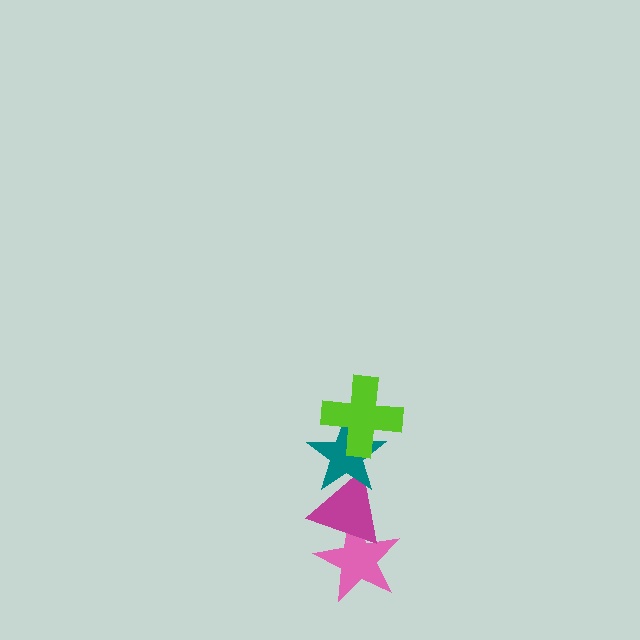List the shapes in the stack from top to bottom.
From top to bottom: the lime cross, the teal star, the magenta triangle, the pink star.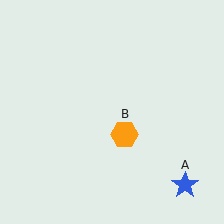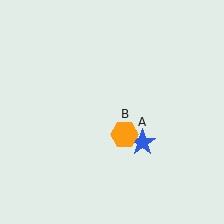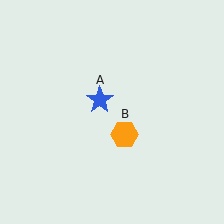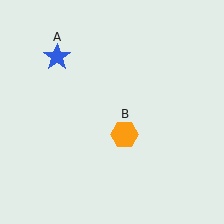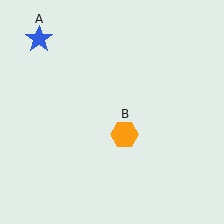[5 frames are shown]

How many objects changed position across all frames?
1 object changed position: blue star (object A).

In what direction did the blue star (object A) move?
The blue star (object A) moved up and to the left.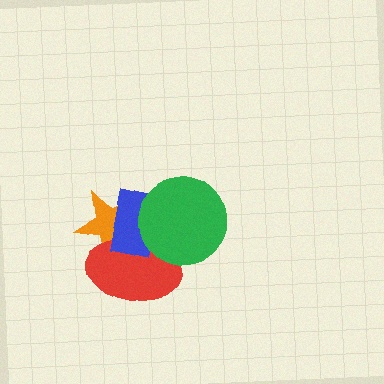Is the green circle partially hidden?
No, no other shape covers it.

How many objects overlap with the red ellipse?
3 objects overlap with the red ellipse.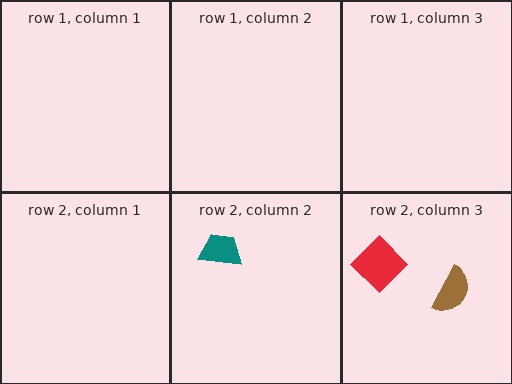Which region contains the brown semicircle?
The row 2, column 3 region.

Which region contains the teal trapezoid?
The row 2, column 2 region.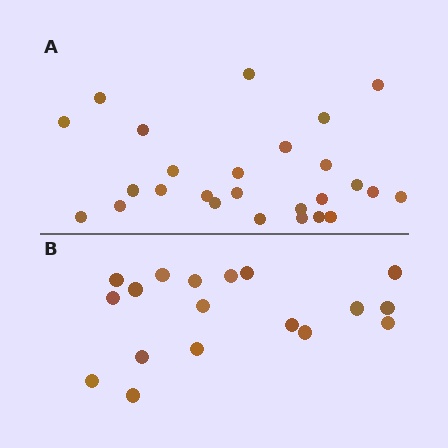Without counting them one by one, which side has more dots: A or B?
Region A (the top region) has more dots.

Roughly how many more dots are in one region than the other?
Region A has roughly 8 or so more dots than region B.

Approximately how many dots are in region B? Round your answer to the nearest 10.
About 20 dots. (The exact count is 18, which rounds to 20.)